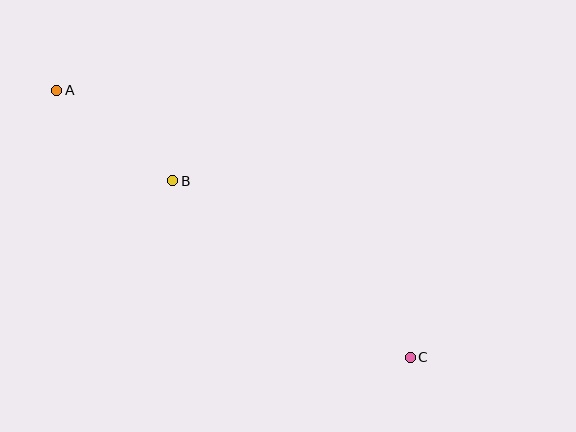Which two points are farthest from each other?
Points A and C are farthest from each other.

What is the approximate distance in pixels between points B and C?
The distance between B and C is approximately 296 pixels.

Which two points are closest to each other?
Points A and B are closest to each other.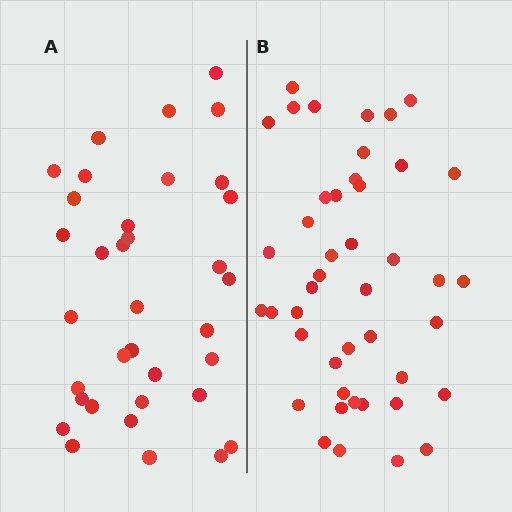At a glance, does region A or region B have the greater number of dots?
Region B (the right region) has more dots.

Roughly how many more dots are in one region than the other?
Region B has roughly 8 or so more dots than region A.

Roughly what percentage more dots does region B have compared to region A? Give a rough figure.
About 25% more.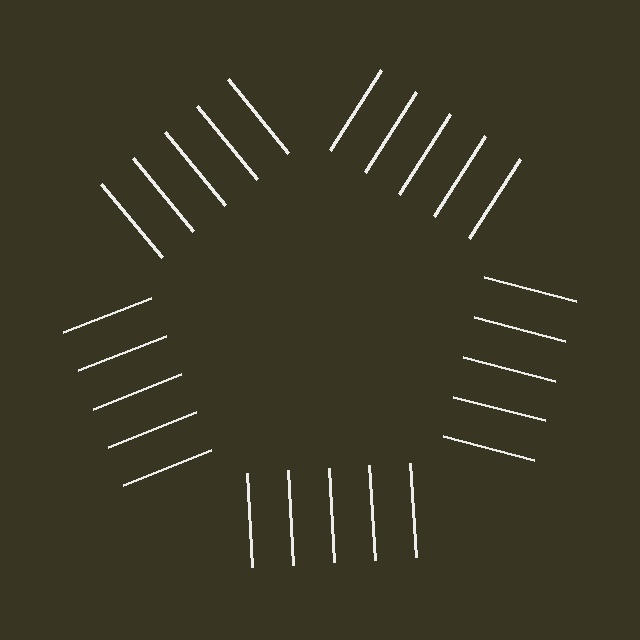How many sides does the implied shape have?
5 sides — the line-ends trace a pentagon.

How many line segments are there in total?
25 — 5 along each of the 5 edges.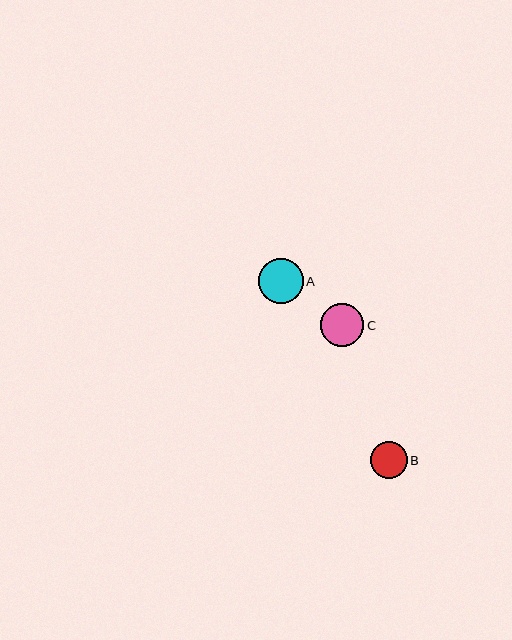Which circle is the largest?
Circle A is the largest with a size of approximately 45 pixels.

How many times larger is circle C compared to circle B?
Circle C is approximately 1.2 times the size of circle B.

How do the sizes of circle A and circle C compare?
Circle A and circle C are approximately the same size.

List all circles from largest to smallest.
From largest to smallest: A, C, B.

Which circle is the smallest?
Circle B is the smallest with a size of approximately 37 pixels.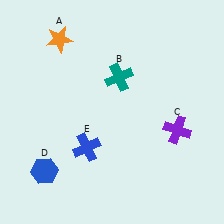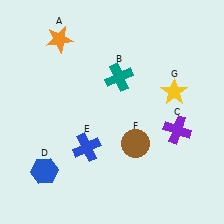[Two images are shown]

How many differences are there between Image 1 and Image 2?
There are 2 differences between the two images.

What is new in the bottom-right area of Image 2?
A brown circle (F) was added in the bottom-right area of Image 2.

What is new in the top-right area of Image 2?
A yellow star (G) was added in the top-right area of Image 2.